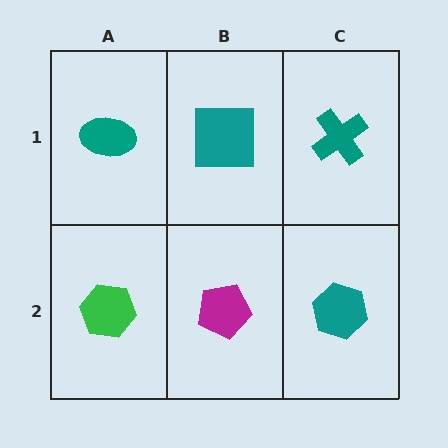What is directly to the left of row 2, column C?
A magenta pentagon.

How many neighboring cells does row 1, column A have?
2.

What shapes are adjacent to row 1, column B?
A magenta pentagon (row 2, column B), a teal ellipse (row 1, column A), a teal cross (row 1, column C).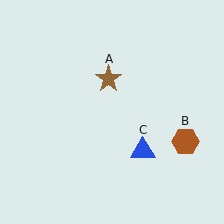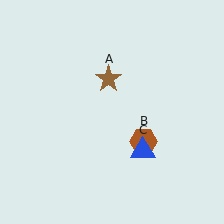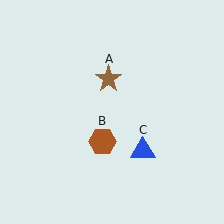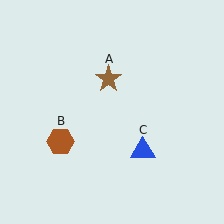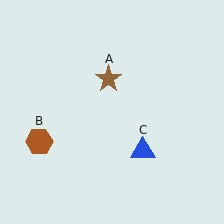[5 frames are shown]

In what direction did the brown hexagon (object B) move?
The brown hexagon (object B) moved left.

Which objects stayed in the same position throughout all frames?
Brown star (object A) and blue triangle (object C) remained stationary.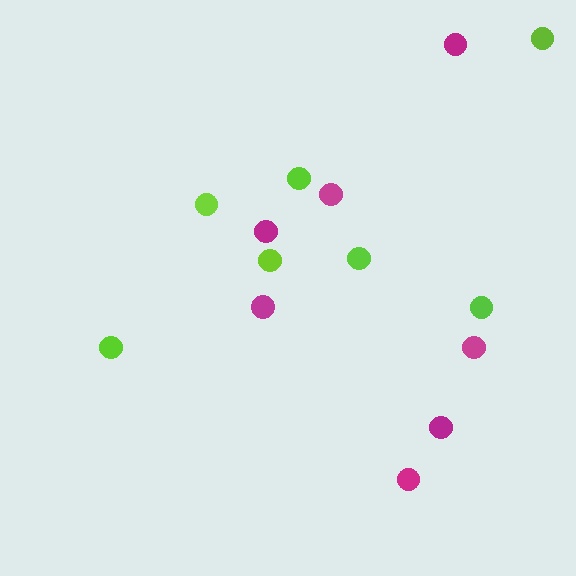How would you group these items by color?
There are 2 groups: one group of lime circles (7) and one group of magenta circles (7).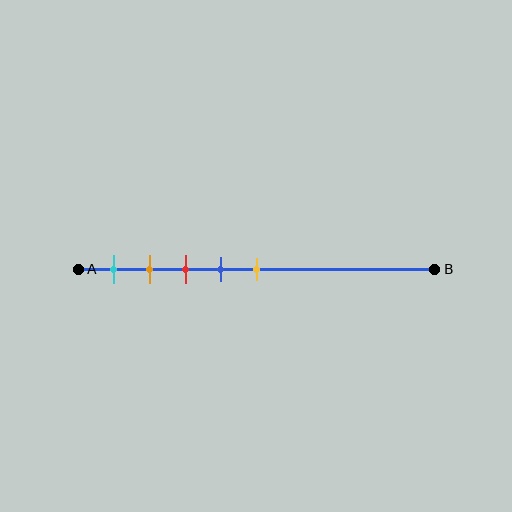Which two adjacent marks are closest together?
The orange and red marks are the closest adjacent pair.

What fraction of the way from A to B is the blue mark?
The blue mark is approximately 40% (0.4) of the way from A to B.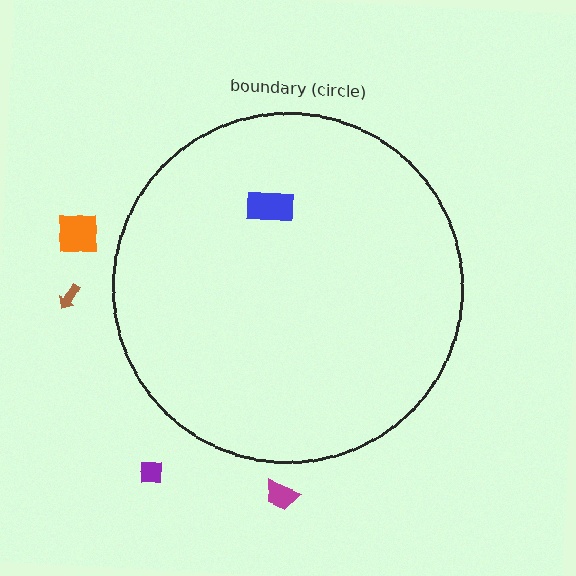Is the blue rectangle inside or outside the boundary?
Inside.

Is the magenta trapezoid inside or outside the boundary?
Outside.